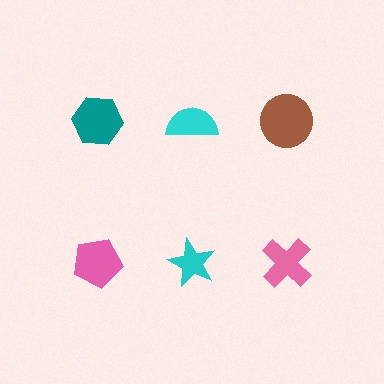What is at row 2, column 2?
A cyan star.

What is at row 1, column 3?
A brown circle.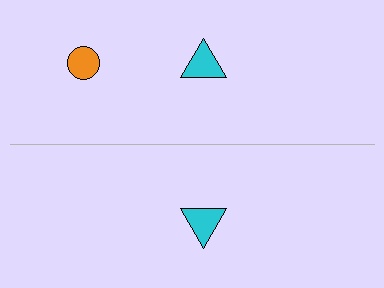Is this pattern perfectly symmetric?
No, the pattern is not perfectly symmetric. A orange circle is missing from the bottom side.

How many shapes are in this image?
There are 3 shapes in this image.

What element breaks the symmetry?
A orange circle is missing from the bottom side.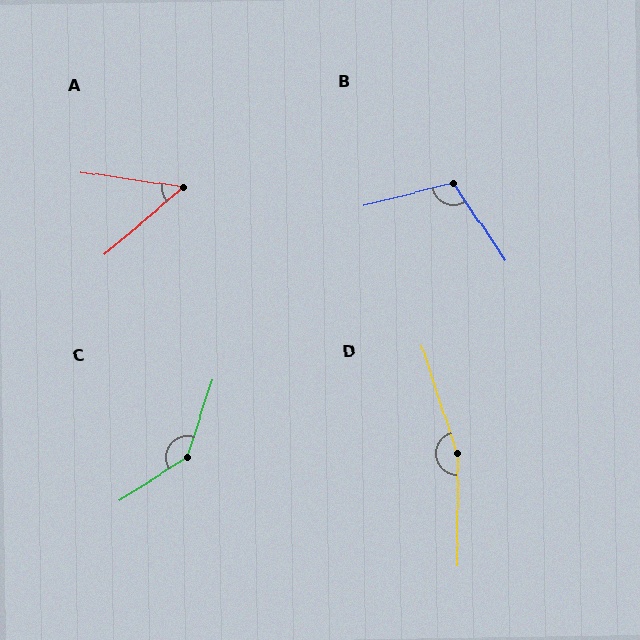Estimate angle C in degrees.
Approximately 141 degrees.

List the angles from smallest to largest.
A (49°), B (110°), C (141°), D (162°).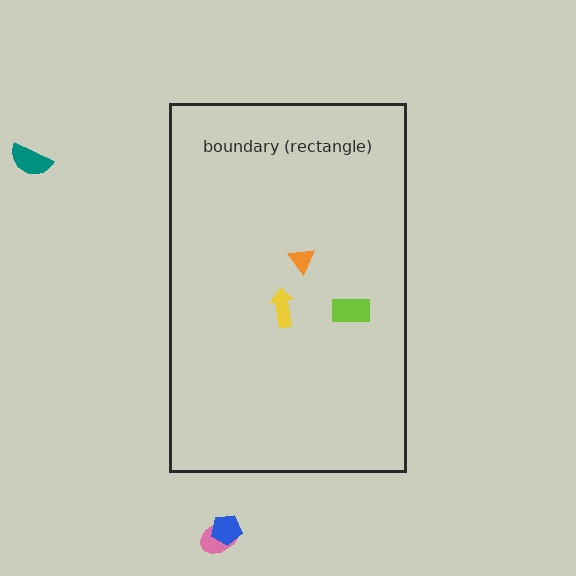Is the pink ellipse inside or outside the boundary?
Outside.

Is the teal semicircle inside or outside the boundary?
Outside.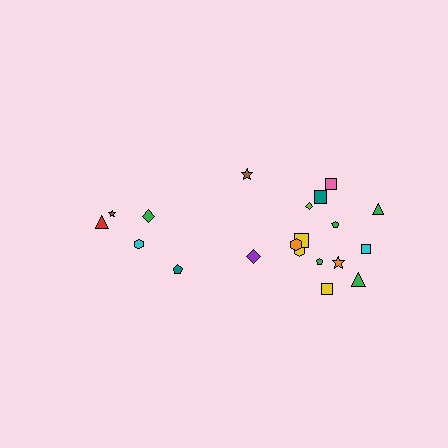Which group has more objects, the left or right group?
The right group.